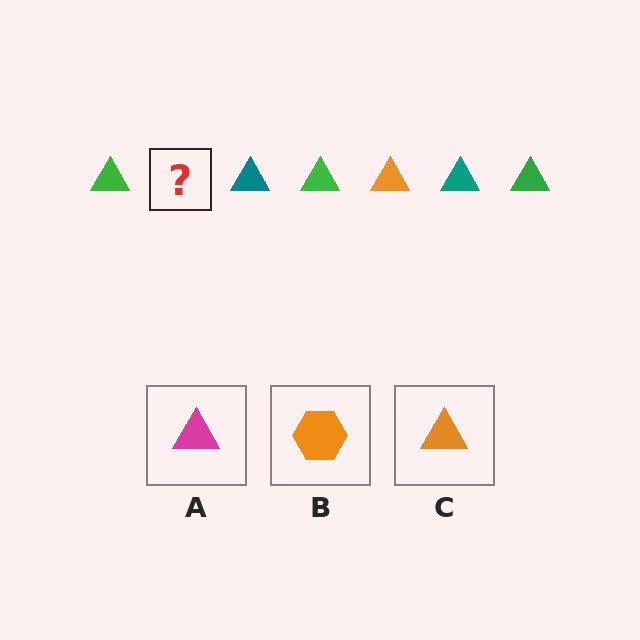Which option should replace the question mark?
Option C.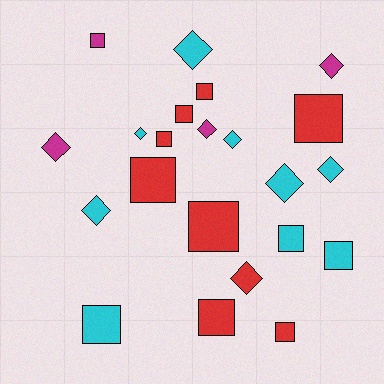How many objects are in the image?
There are 22 objects.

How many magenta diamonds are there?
There are 3 magenta diamonds.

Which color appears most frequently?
Red, with 9 objects.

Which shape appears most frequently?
Square, with 12 objects.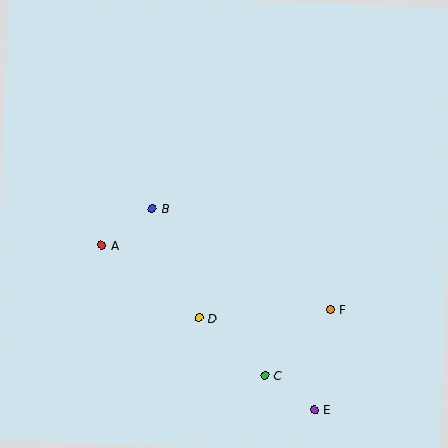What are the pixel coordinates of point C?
Point C is at (265, 375).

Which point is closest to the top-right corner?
Point F is closest to the top-right corner.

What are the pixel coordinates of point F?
Point F is at (330, 310).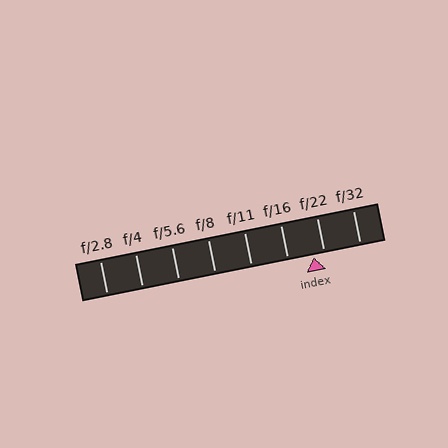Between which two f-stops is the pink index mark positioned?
The index mark is between f/16 and f/22.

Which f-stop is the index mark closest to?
The index mark is closest to f/22.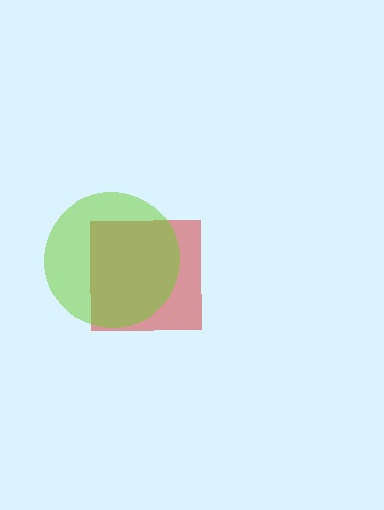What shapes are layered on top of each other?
The layered shapes are: a red square, a lime circle.